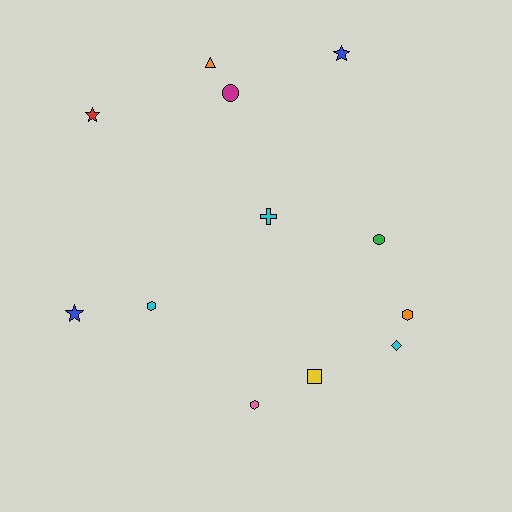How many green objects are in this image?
There is 1 green object.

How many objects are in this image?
There are 12 objects.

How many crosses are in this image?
There is 1 cross.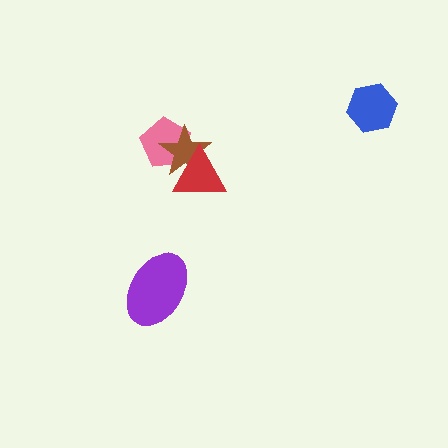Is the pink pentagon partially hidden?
Yes, it is partially covered by another shape.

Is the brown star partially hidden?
Yes, it is partially covered by another shape.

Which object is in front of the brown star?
The red triangle is in front of the brown star.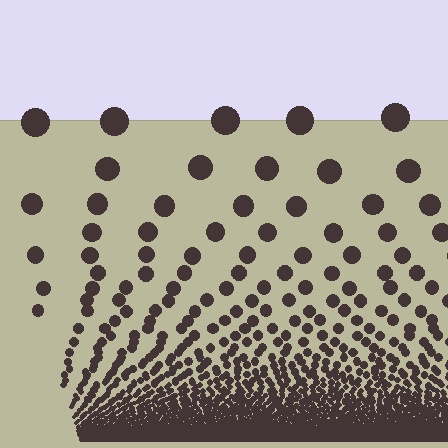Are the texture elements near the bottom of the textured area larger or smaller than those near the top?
Smaller. The gradient is inverted — elements near the bottom are smaller and denser.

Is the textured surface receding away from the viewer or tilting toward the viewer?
The surface appears to tilt toward the viewer. Texture elements get larger and sparser toward the top.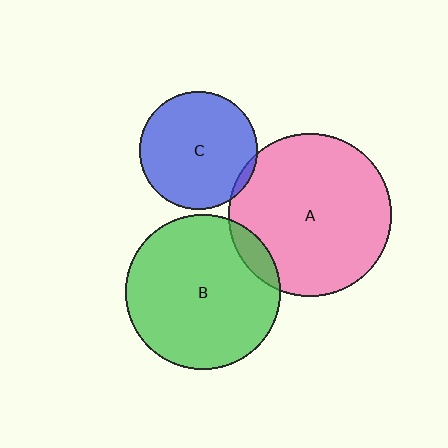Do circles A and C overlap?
Yes.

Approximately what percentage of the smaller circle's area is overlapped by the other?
Approximately 5%.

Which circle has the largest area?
Circle A (pink).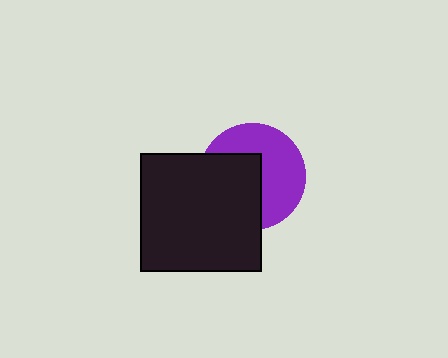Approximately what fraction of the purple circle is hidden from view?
Roughly 46% of the purple circle is hidden behind the black rectangle.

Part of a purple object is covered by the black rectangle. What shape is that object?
It is a circle.